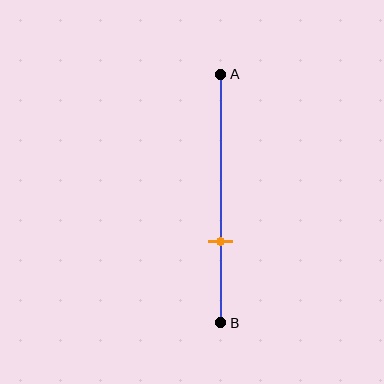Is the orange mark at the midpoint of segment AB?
No, the mark is at about 65% from A, not at the 50% midpoint.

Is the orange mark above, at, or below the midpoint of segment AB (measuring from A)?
The orange mark is below the midpoint of segment AB.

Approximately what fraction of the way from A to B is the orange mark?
The orange mark is approximately 65% of the way from A to B.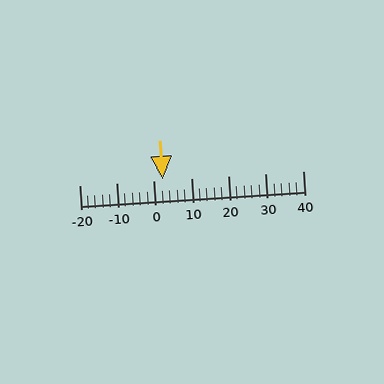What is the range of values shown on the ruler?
The ruler shows values from -20 to 40.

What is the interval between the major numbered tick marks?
The major tick marks are spaced 10 units apart.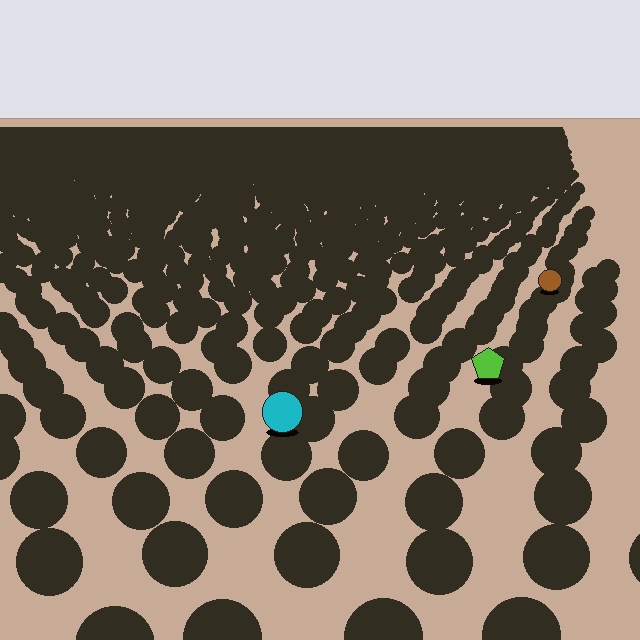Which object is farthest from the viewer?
The brown circle is farthest from the viewer. It appears smaller and the ground texture around it is denser.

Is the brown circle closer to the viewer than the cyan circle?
No. The cyan circle is closer — you can tell from the texture gradient: the ground texture is coarser near it.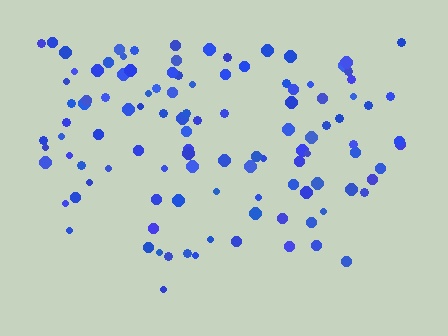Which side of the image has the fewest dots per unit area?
The bottom.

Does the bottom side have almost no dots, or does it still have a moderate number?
Still a moderate number, just noticeably fewer than the top.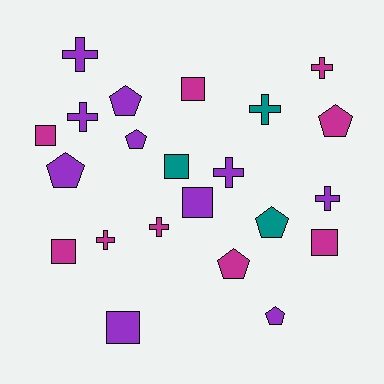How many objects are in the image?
There are 22 objects.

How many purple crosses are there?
There are 4 purple crosses.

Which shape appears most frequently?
Cross, with 8 objects.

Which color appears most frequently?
Purple, with 10 objects.